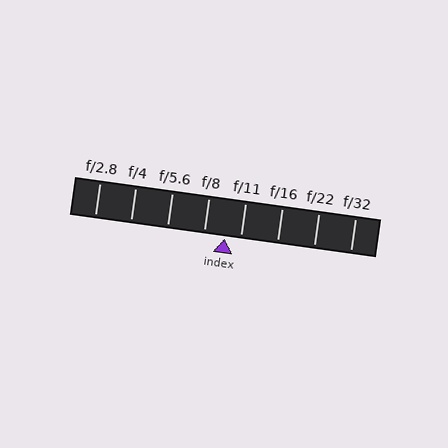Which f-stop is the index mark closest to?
The index mark is closest to f/11.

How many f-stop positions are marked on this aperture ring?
There are 8 f-stop positions marked.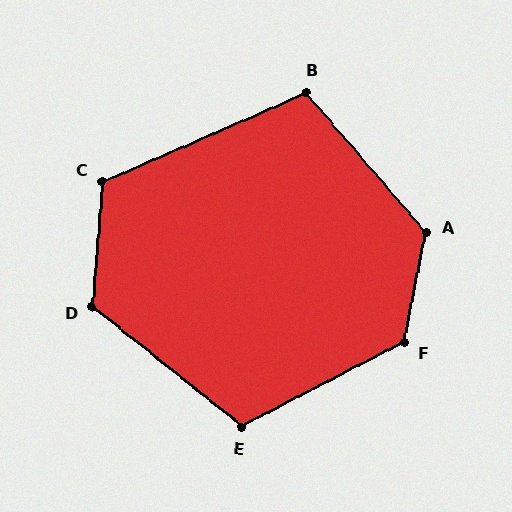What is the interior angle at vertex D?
Approximately 124 degrees (obtuse).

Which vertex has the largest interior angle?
F, at approximately 129 degrees.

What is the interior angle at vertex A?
Approximately 128 degrees (obtuse).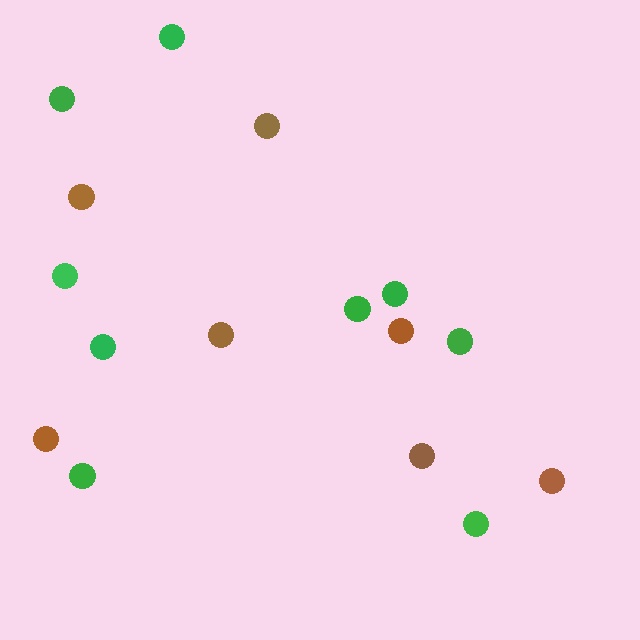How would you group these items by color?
There are 2 groups: one group of brown circles (7) and one group of green circles (9).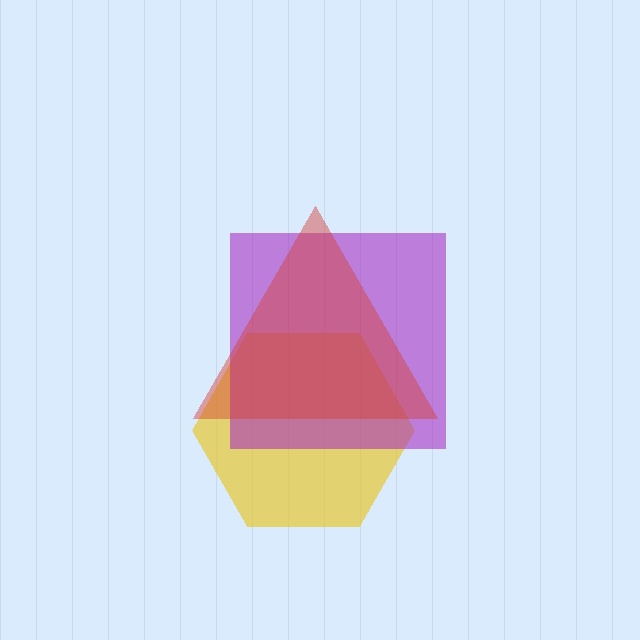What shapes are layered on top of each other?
The layered shapes are: a yellow hexagon, a purple square, a red triangle.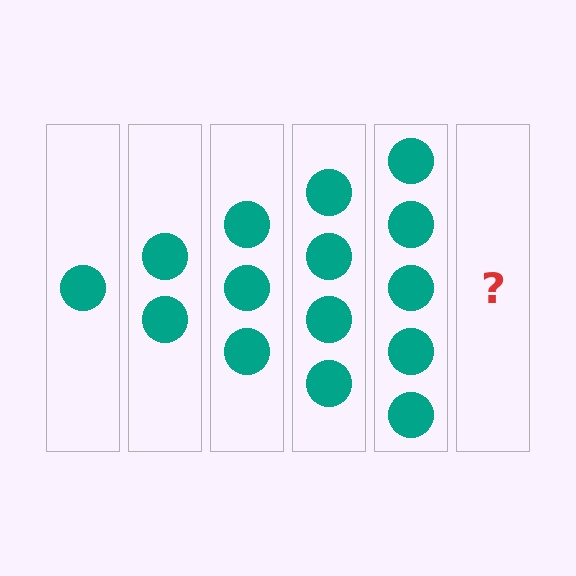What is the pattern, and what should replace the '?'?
The pattern is that each step adds one more circle. The '?' should be 6 circles.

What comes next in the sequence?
The next element should be 6 circles.